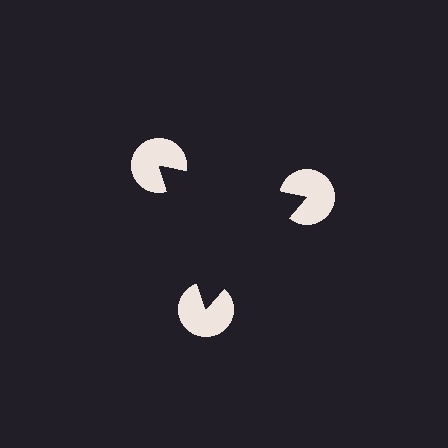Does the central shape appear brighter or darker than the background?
It typically appears slightly darker than the background, even though no actual brightness change is drawn.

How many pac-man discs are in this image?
There are 3 — one at each vertex of the illusory triangle.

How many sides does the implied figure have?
3 sides.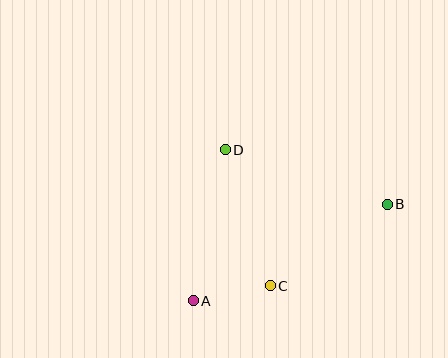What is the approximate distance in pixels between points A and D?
The distance between A and D is approximately 154 pixels.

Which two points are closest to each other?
Points A and C are closest to each other.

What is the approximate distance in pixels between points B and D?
The distance between B and D is approximately 171 pixels.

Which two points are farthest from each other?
Points A and B are farthest from each other.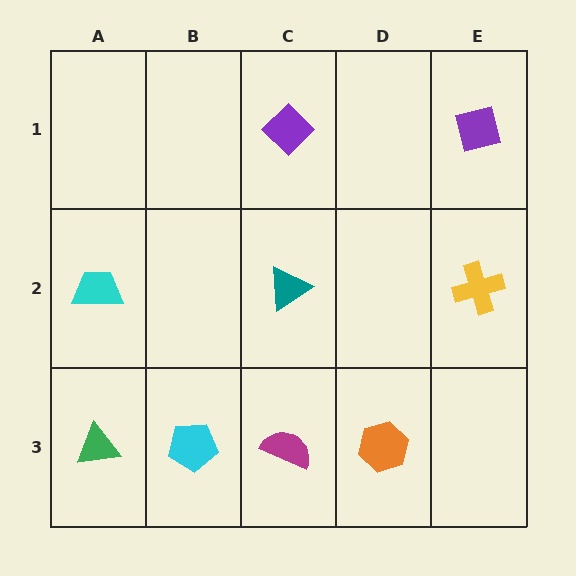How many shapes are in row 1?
2 shapes.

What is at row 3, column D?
An orange hexagon.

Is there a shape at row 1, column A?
No, that cell is empty.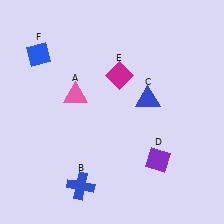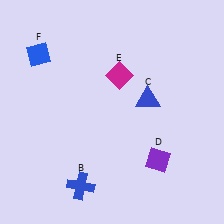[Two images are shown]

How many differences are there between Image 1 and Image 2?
There is 1 difference between the two images.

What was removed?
The pink triangle (A) was removed in Image 2.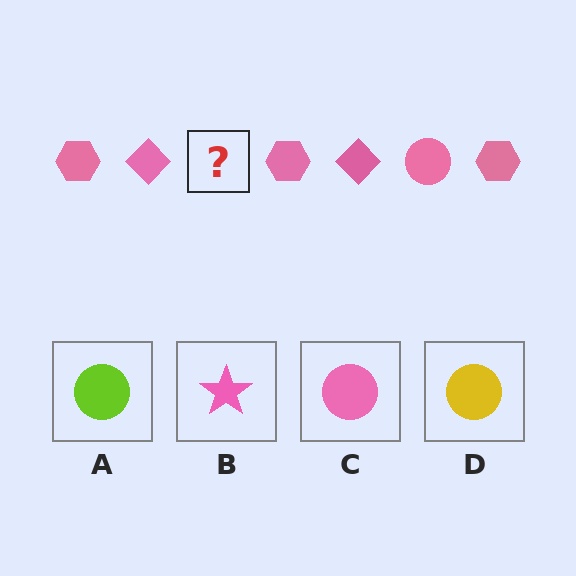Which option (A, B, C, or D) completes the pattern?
C.